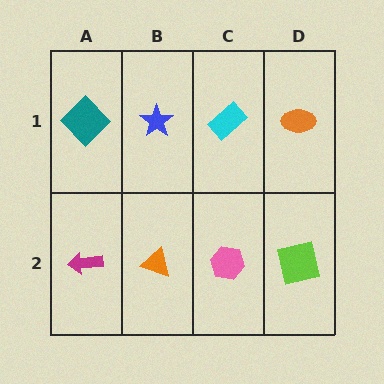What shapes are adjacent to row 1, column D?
A lime square (row 2, column D), a cyan rectangle (row 1, column C).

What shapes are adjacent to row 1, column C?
A pink hexagon (row 2, column C), a blue star (row 1, column B), an orange ellipse (row 1, column D).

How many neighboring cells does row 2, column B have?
3.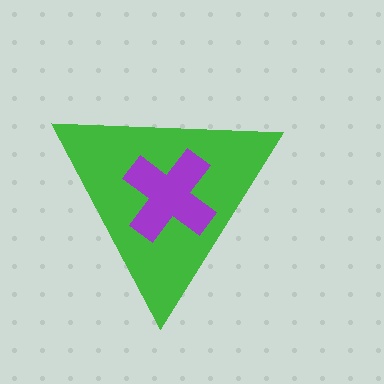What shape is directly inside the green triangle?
The purple cross.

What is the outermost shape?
The green triangle.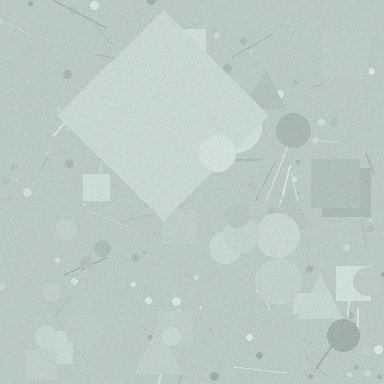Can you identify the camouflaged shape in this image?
The camouflaged shape is a diamond.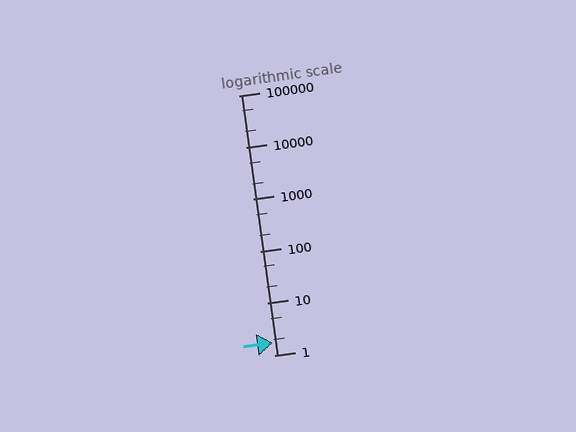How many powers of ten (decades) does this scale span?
The scale spans 5 decades, from 1 to 100000.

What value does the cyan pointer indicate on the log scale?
The pointer indicates approximately 1.7.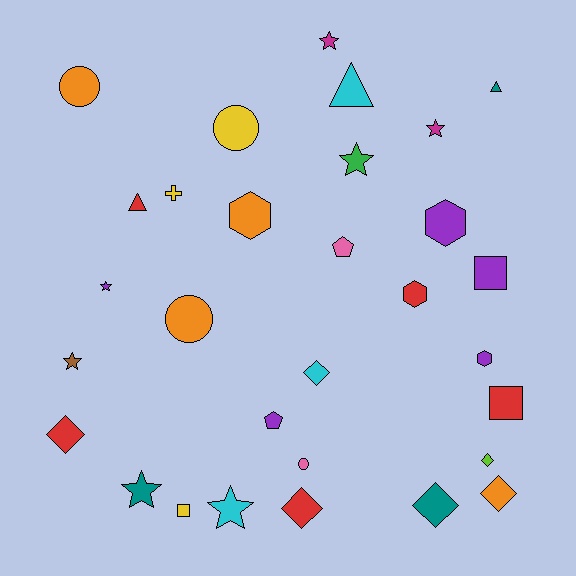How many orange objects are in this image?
There are 4 orange objects.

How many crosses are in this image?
There is 1 cross.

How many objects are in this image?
There are 30 objects.